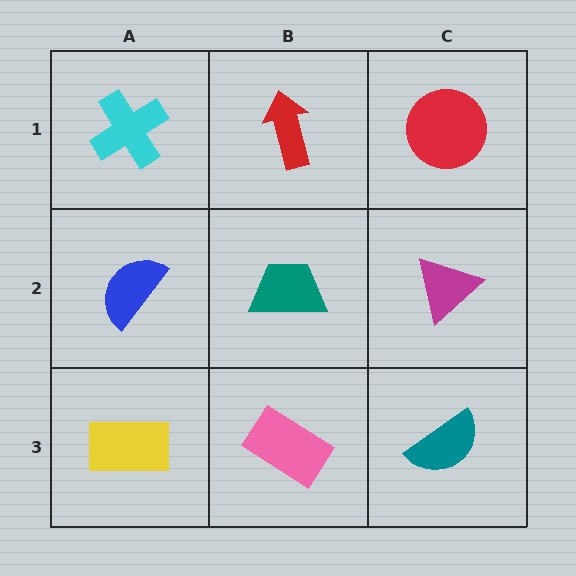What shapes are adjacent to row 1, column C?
A magenta triangle (row 2, column C), a red arrow (row 1, column B).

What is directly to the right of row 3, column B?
A teal semicircle.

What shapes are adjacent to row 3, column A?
A blue semicircle (row 2, column A), a pink rectangle (row 3, column B).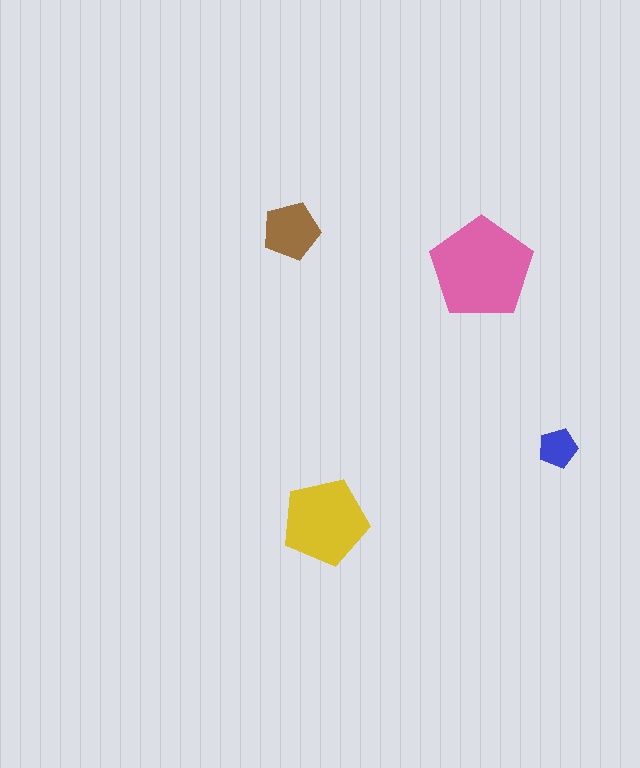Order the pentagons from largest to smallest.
the pink one, the yellow one, the brown one, the blue one.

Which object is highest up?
The brown pentagon is topmost.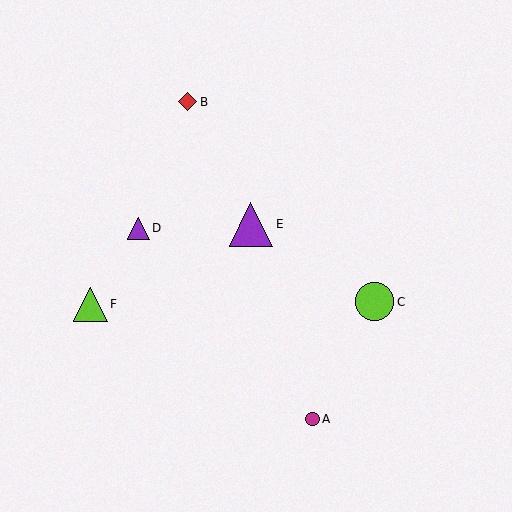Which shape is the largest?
The purple triangle (labeled E) is the largest.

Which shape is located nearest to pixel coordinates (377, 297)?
The lime circle (labeled C) at (375, 302) is nearest to that location.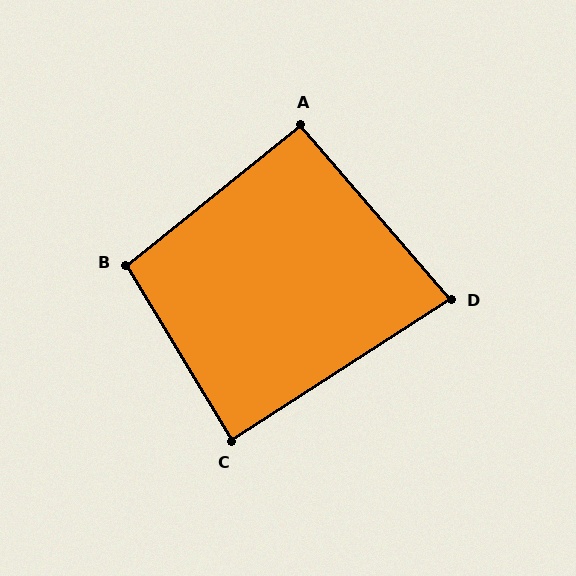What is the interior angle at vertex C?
Approximately 88 degrees (approximately right).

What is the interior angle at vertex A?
Approximately 92 degrees (approximately right).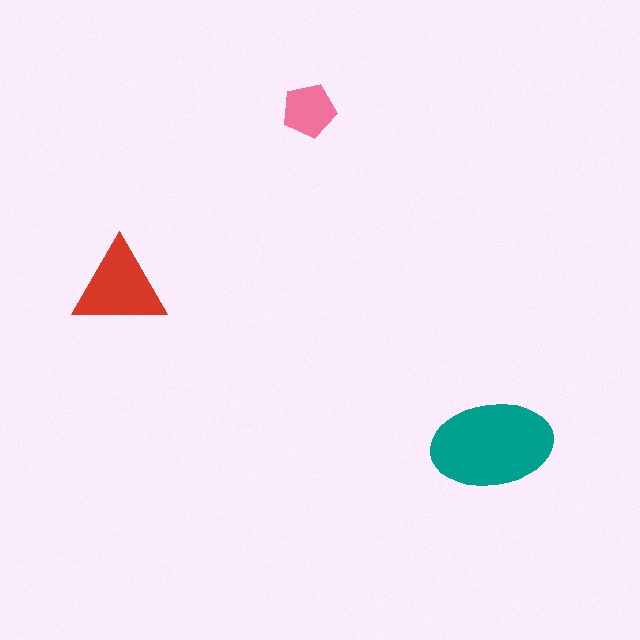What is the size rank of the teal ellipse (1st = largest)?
1st.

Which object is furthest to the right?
The teal ellipse is rightmost.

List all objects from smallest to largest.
The pink pentagon, the red triangle, the teal ellipse.